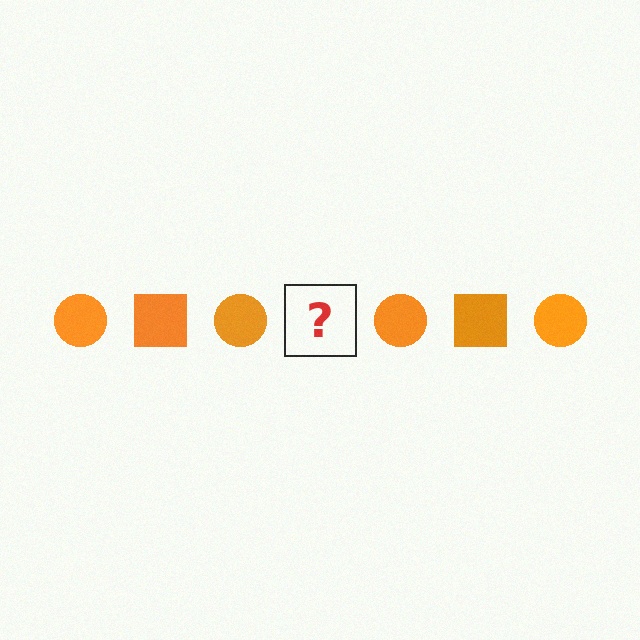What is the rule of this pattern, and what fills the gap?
The rule is that the pattern cycles through circle, square shapes in orange. The gap should be filled with an orange square.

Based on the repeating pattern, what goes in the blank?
The blank should be an orange square.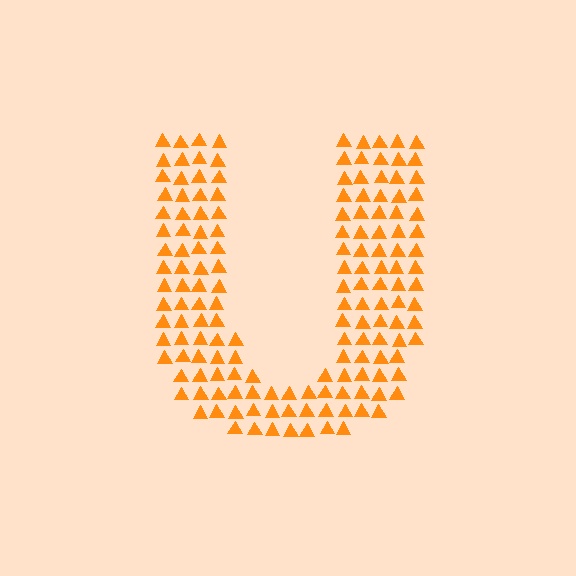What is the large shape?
The large shape is the letter U.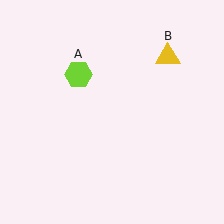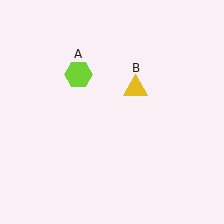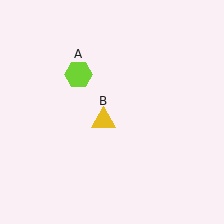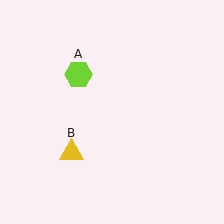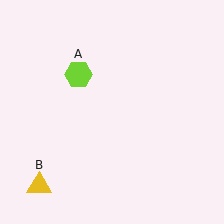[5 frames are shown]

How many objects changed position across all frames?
1 object changed position: yellow triangle (object B).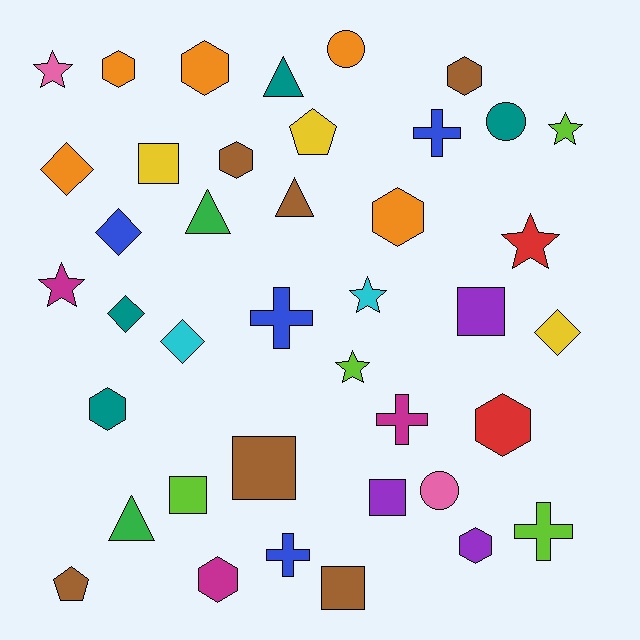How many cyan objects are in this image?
There are 2 cyan objects.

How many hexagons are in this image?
There are 9 hexagons.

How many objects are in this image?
There are 40 objects.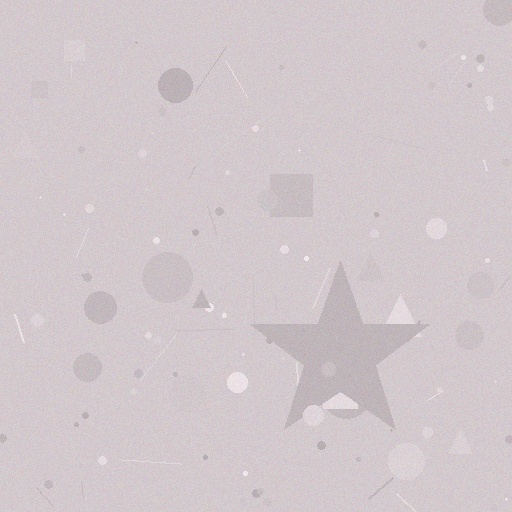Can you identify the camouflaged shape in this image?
The camouflaged shape is a star.